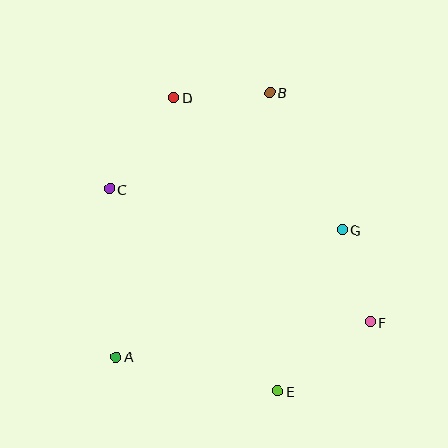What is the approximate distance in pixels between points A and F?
The distance between A and F is approximately 257 pixels.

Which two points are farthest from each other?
Points D and E are farthest from each other.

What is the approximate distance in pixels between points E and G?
The distance between E and G is approximately 174 pixels.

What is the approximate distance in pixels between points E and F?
The distance between E and F is approximately 116 pixels.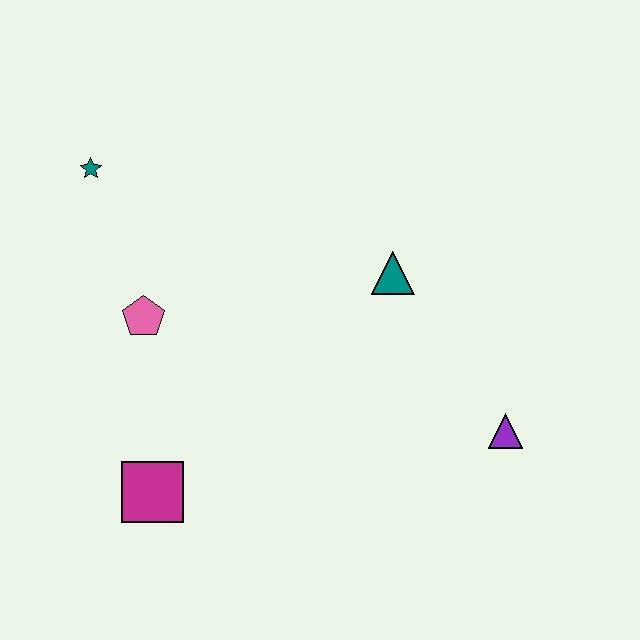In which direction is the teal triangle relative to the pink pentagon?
The teal triangle is to the right of the pink pentagon.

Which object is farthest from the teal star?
The purple triangle is farthest from the teal star.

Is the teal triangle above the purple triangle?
Yes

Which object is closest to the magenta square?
The pink pentagon is closest to the magenta square.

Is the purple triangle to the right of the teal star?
Yes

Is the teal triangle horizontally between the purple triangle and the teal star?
Yes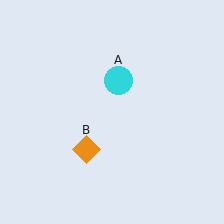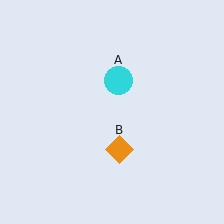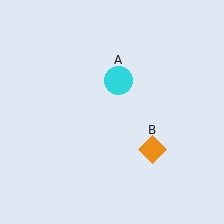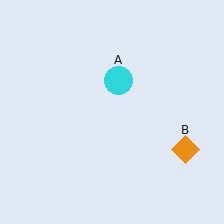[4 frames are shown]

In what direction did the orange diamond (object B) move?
The orange diamond (object B) moved right.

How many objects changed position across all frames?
1 object changed position: orange diamond (object B).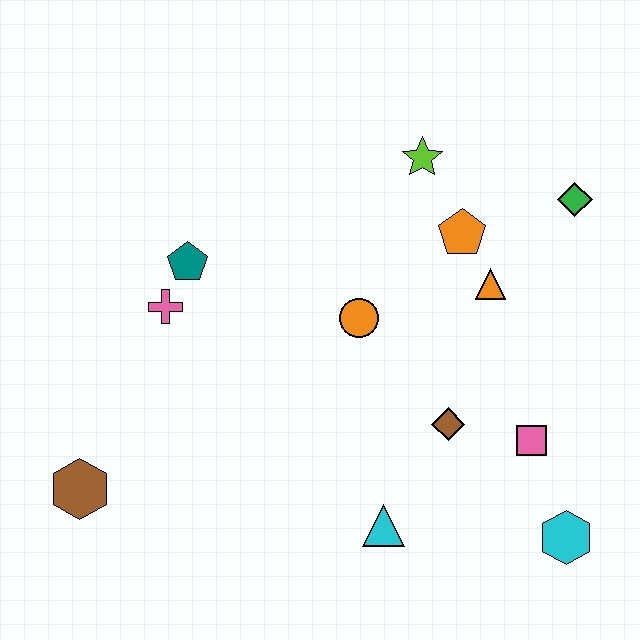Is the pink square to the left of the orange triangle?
No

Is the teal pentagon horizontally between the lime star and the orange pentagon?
No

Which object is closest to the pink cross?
The teal pentagon is closest to the pink cross.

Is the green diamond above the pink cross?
Yes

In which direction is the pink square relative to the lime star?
The pink square is below the lime star.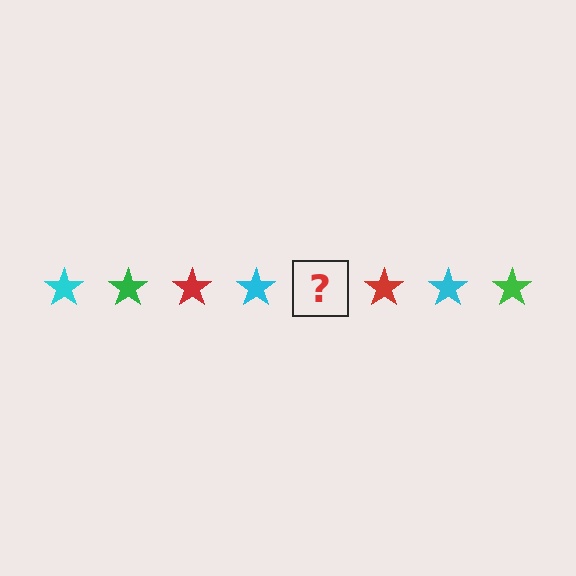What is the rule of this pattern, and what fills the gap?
The rule is that the pattern cycles through cyan, green, red stars. The gap should be filled with a green star.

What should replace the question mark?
The question mark should be replaced with a green star.